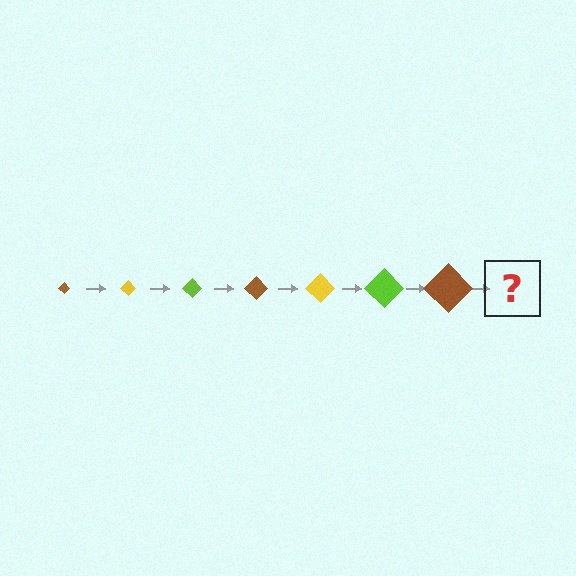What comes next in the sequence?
The next element should be a yellow diamond, larger than the previous one.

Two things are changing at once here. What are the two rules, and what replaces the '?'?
The two rules are that the diamond grows larger each step and the color cycles through brown, yellow, and lime. The '?' should be a yellow diamond, larger than the previous one.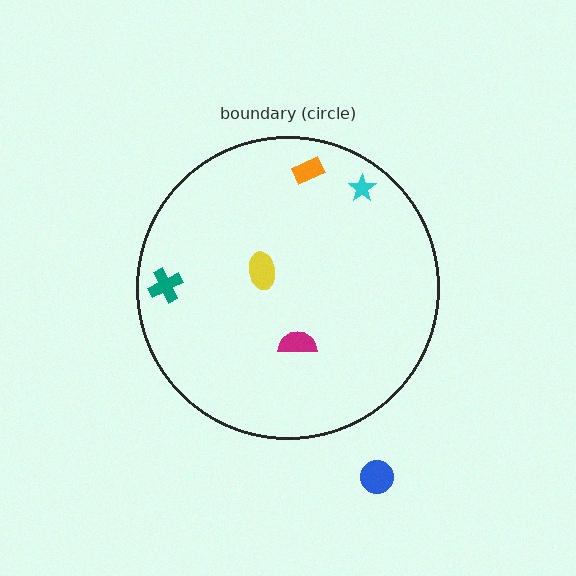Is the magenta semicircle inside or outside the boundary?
Inside.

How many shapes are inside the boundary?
5 inside, 1 outside.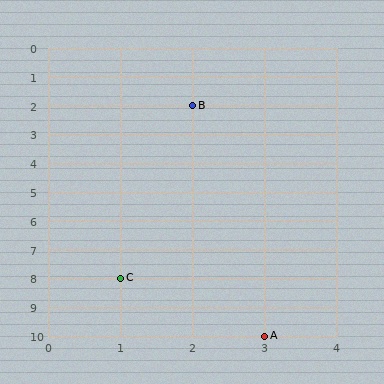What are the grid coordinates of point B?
Point B is at grid coordinates (2, 2).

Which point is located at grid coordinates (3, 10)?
Point A is at (3, 10).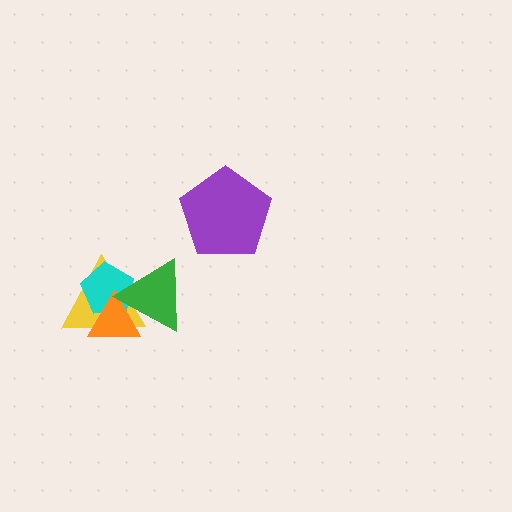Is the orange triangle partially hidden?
Yes, it is partially covered by another shape.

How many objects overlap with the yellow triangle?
3 objects overlap with the yellow triangle.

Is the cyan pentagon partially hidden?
Yes, it is partially covered by another shape.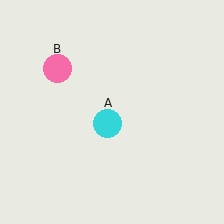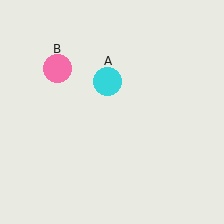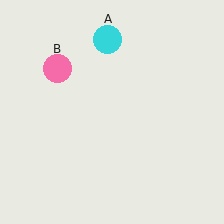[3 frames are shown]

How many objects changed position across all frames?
1 object changed position: cyan circle (object A).